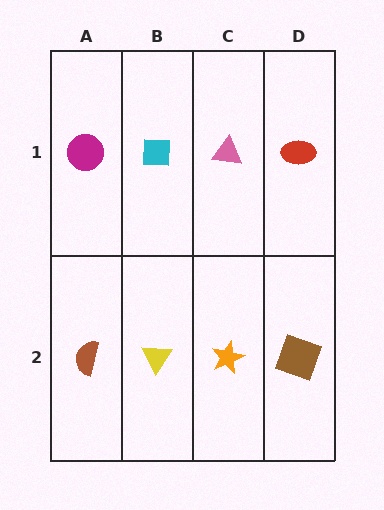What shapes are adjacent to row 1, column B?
A yellow triangle (row 2, column B), a magenta circle (row 1, column A), a pink triangle (row 1, column C).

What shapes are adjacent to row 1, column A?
A brown semicircle (row 2, column A), a cyan square (row 1, column B).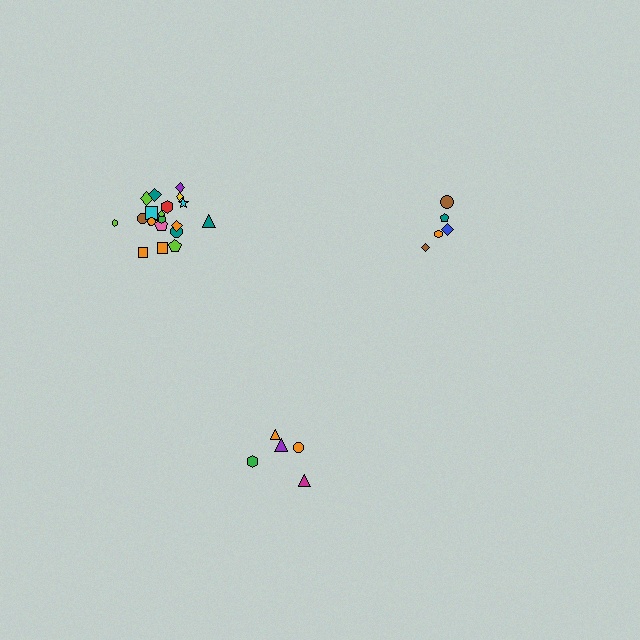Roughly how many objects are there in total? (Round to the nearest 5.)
Roughly 30 objects in total.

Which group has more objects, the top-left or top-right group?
The top-left group.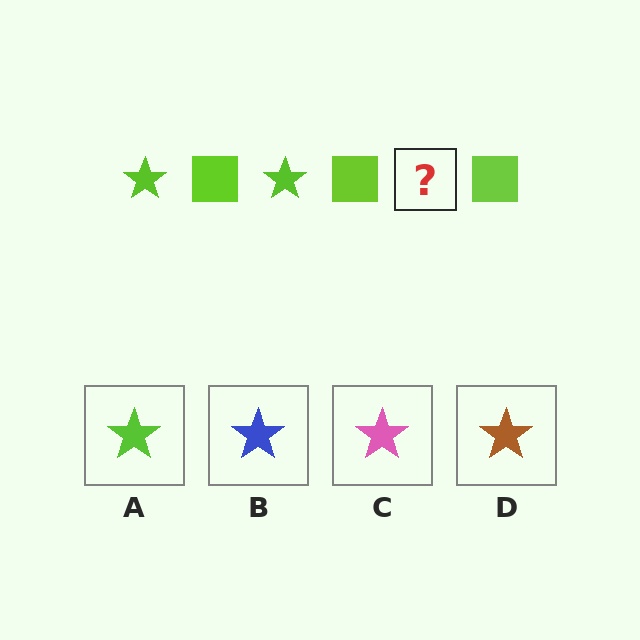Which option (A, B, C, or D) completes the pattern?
A.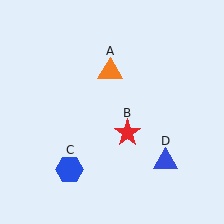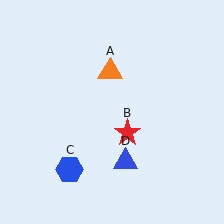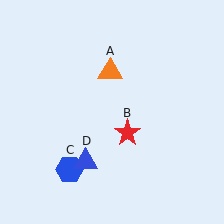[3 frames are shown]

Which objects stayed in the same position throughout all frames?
Orange triangle (object A) and red star (object B) and blue hexagon (object C) remained stationary.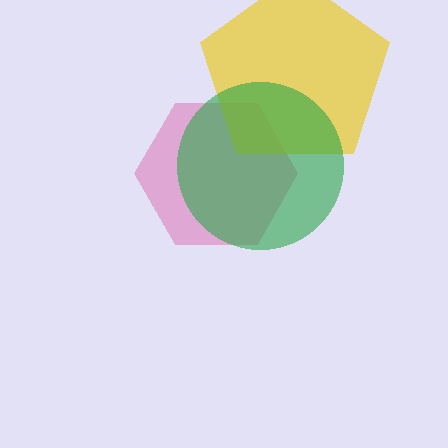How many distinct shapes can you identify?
There are 3 distinct shapes: a pink hexagon, a yellow pentagon, a green circle.